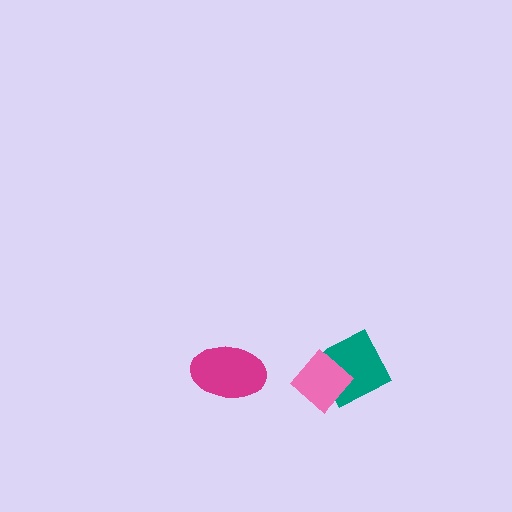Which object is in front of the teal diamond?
The pink diamond is in front of the teal diamond.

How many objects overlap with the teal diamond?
1 object overlaps with the teal diamond.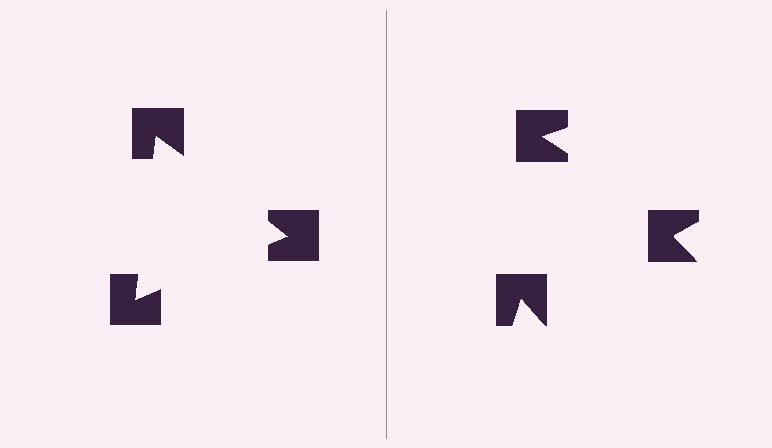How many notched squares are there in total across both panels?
6 — 3 on each side.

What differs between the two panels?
The notched squares are positioned identically on both sides; only the wedge orientations differ. On the left they align to a triangle; on the right they are misaligned.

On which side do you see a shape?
An illusory triangle appears on the left side. On the right side the wedge cuts are rotated, so no coherent shape forms.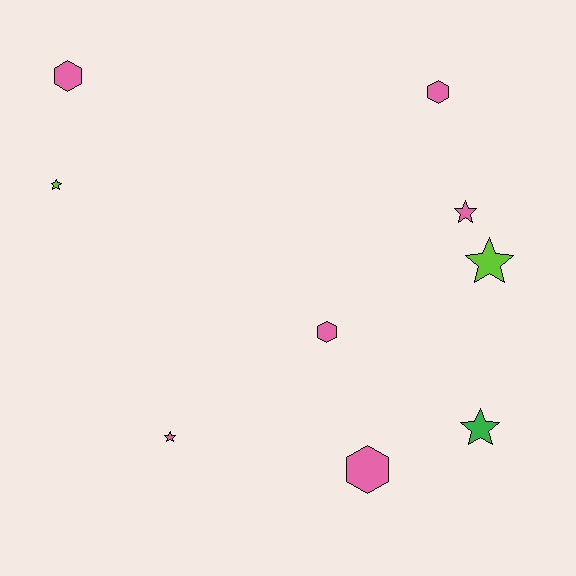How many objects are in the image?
There are 9 objects.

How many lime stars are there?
There are 2 lime stars.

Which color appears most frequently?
Pink, with 6 objects.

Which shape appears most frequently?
Star, with 5 objects.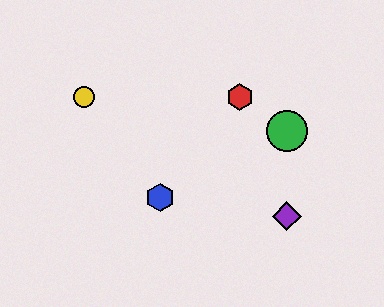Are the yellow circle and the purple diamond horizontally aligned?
No, the yellow circle is at y≈97 and the purple diamond is at y≈216.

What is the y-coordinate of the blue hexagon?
The blue hexagon is at y≈197.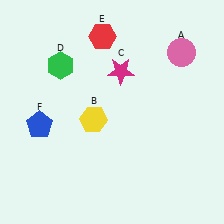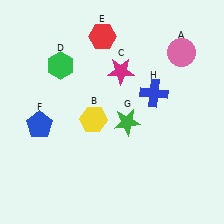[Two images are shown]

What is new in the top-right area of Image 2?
A blue cross (H) was added in the top-right area of Image 2.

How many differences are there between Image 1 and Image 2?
There are 2 differences between the two images.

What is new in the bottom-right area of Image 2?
A green star (G) was added in the bottom-right area of Image 2.